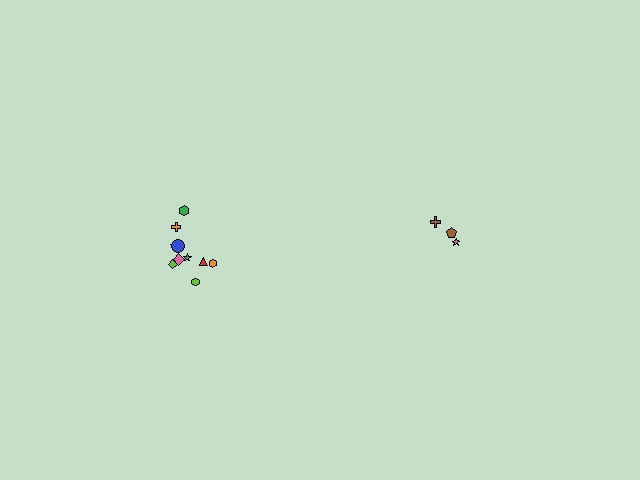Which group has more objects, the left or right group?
The left group.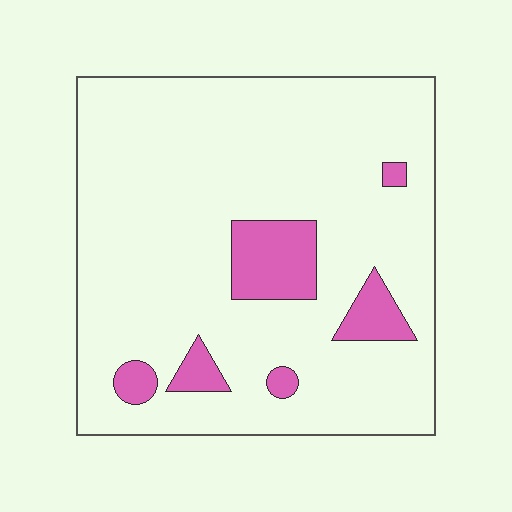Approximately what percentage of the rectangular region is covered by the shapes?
Approximately 10%.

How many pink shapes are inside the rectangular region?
6.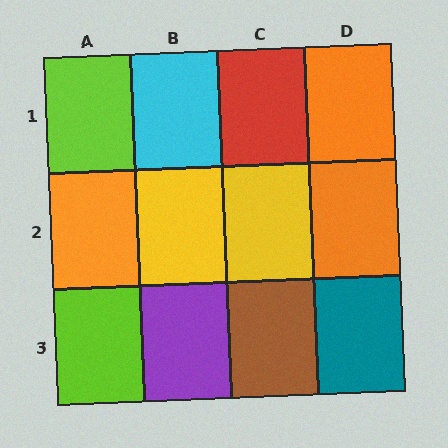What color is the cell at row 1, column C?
Red.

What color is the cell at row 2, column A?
Orange.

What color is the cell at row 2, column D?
Orange.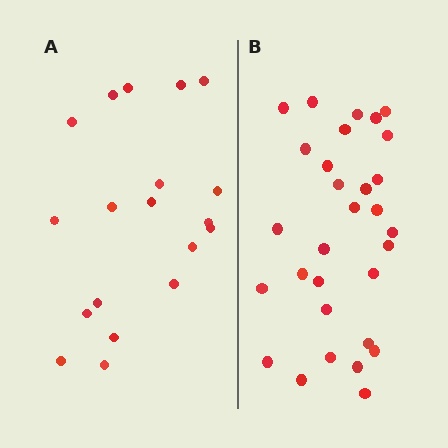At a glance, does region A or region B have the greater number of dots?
Region B (the right region) has more dots.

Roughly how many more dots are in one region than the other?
Region B has roughly 12 or so more dots than region A.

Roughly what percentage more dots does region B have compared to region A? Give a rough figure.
About 60% more.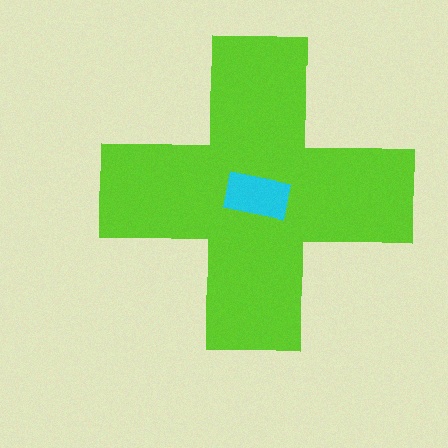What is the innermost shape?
The cyan rectangle.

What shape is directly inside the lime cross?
The cyan rectangle.